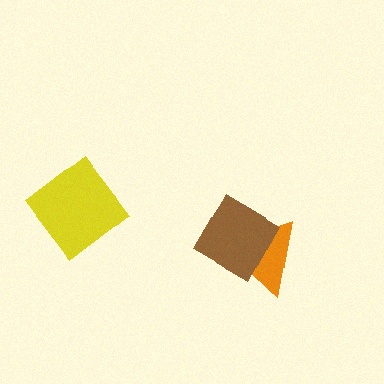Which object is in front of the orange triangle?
The brown square is in front of the orange triangle.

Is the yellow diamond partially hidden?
No, no other shape covers it.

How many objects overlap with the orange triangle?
1 object overlaps with the orange triangle.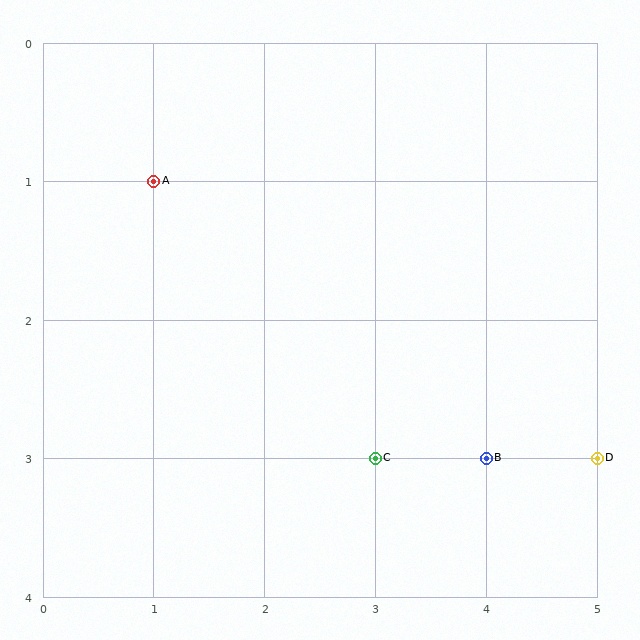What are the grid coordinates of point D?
Point D is at grid coordinates (5, 3).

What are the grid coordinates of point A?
Point A is at grid coordinates (1, 1).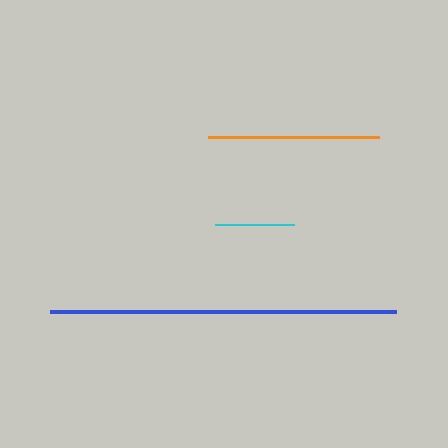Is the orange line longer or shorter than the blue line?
The blue line is longer than the orange line.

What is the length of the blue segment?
The blue segment is approximately 346 pixels long.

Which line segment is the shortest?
The cyan line is the shortest at approximately 80 pixels.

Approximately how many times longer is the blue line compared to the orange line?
The blue line is approximately 2.0 times the length of the orange line.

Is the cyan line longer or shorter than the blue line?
The blue line is longer than the cyan line.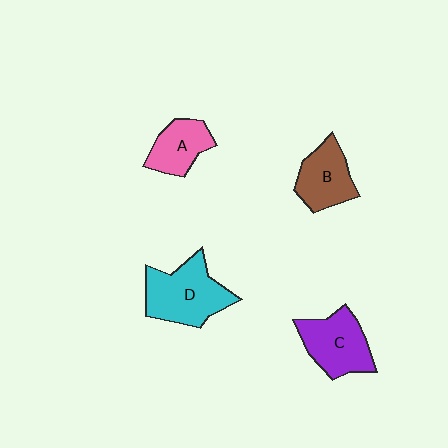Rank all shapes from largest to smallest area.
From largest to smallest: D (cyan), C (purple), B (brown), A (pink).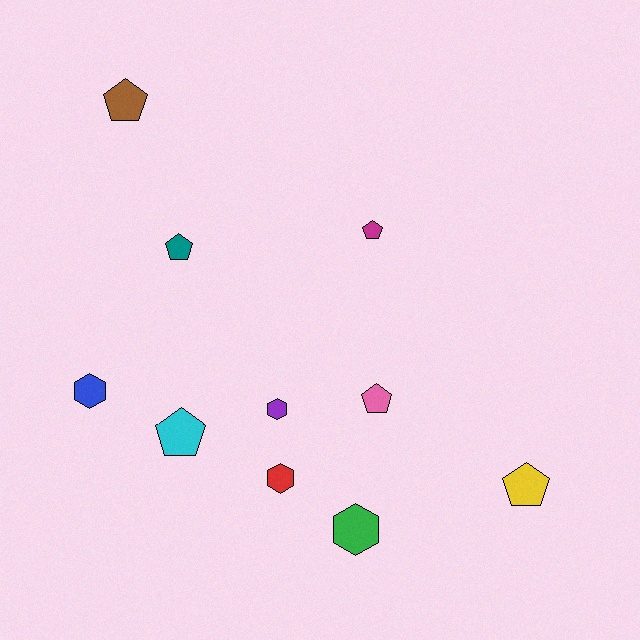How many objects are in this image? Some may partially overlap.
There are 10 objects.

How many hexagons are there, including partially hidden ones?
There are 4 hexagons.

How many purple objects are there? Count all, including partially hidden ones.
There is 1 purple object.